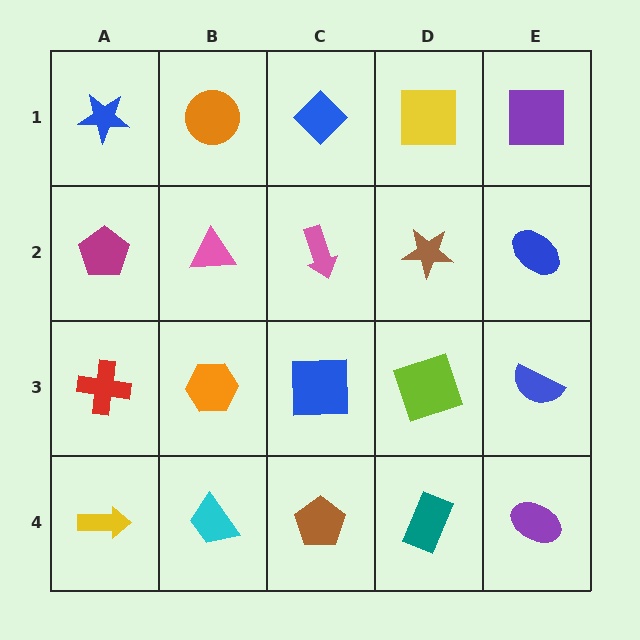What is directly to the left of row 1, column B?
A blue star.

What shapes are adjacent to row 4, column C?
A blue square (row 3, column C), a cyan trapezoid (row 4, column B), a teal rectangle (row 4, column D).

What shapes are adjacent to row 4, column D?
A lime square (row 3, column D), a brown pentagon (row 4, column C), a purple ellipse (row 4, column E).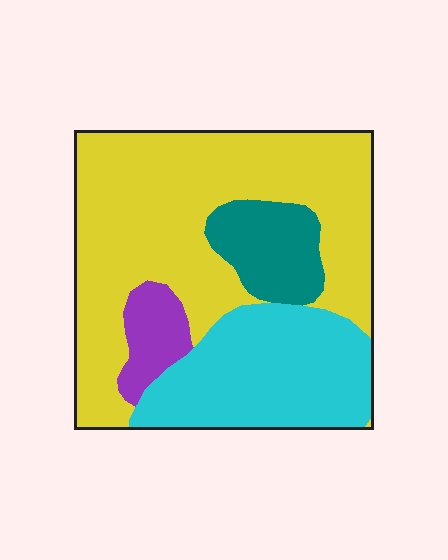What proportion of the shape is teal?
Teal takes up about one tenth (1/10) of the shape.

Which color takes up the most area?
Yellow, at roughly 55%.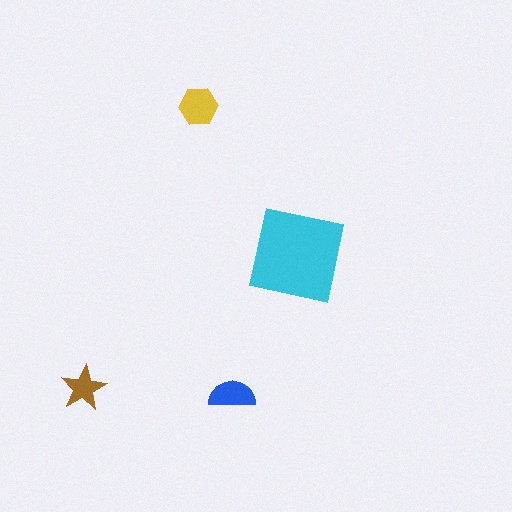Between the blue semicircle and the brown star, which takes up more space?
The blue semicircle.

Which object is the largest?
The cyan square.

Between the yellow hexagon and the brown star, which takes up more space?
The yellow hexagon.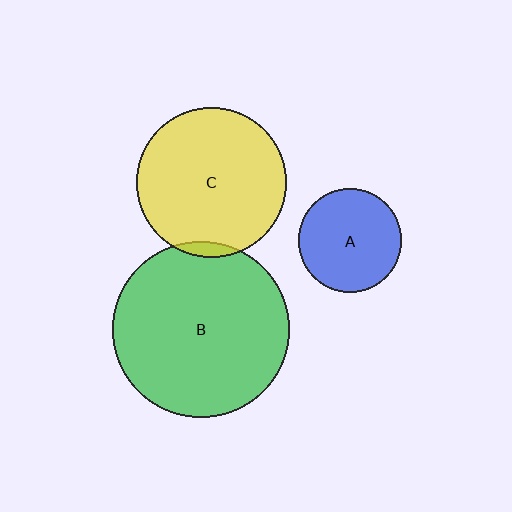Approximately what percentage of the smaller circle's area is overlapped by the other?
Approximately 5%.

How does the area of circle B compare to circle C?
Approximately 1.4 times.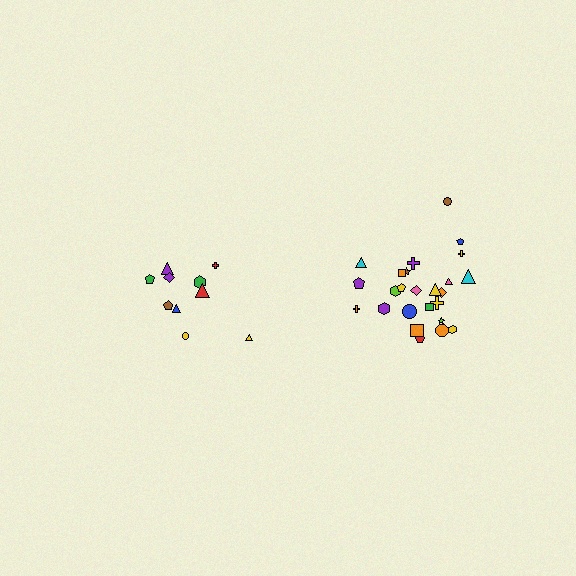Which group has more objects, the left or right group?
The right group.